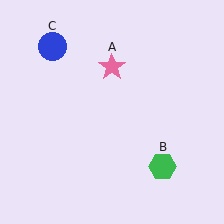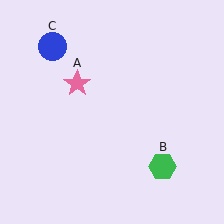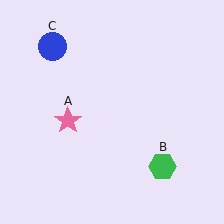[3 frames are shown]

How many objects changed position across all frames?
1 object changed position: pink star (object A).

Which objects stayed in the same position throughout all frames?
Green hexagon (object B) and blue circle (object C) remained stationary.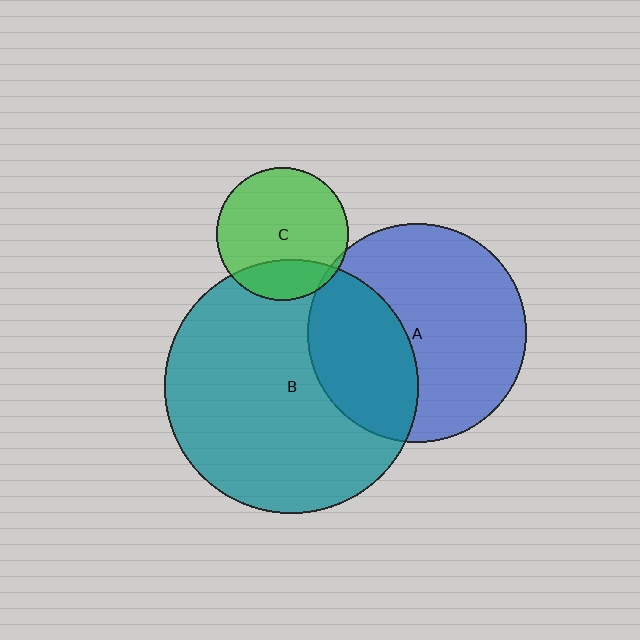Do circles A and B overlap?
Yes.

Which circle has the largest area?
Circle B (teal).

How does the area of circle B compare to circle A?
Approximately 1.4 times.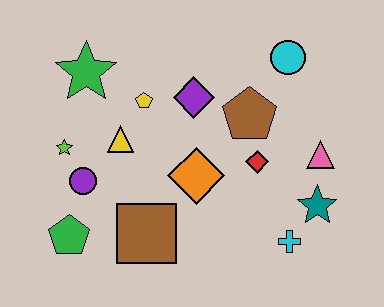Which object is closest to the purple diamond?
The yellow pentagon is closest to the purple diamond.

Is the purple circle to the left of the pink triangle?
Yes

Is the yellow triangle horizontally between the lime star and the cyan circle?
Yes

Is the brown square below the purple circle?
Yes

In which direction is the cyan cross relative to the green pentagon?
The cyan cross is to the right of the green pentagon.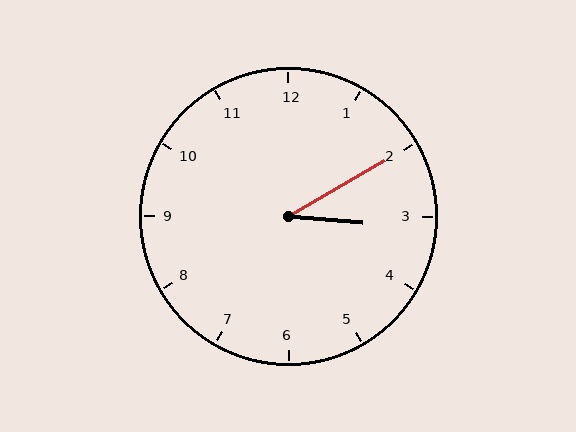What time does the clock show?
3:10.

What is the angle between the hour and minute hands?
Approximately 35 degrees.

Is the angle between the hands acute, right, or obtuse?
It is acute.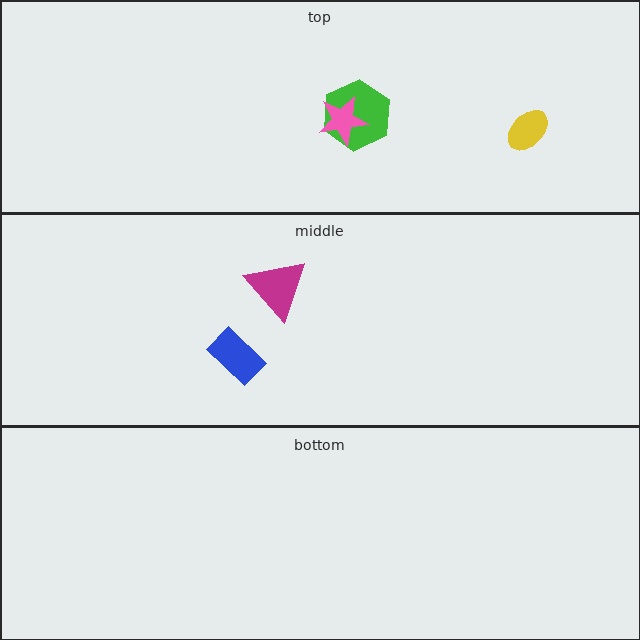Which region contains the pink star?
The top region.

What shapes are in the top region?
The green hexagon, the yellow ellipse, the pink star.